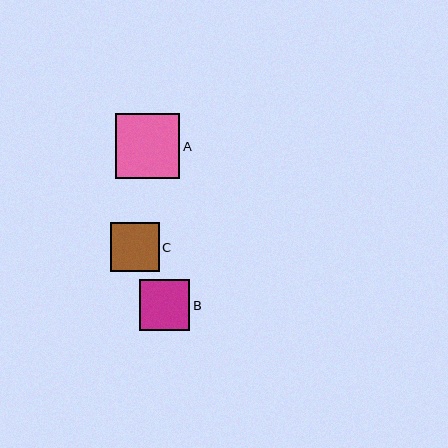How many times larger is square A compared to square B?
Square A is approximately 1.3 times the size of square B.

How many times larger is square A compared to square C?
Square A is approximately 1.3 times the size of square C.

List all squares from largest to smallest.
From largest to smallest: A, B, C.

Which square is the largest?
Square A is the largest with a size of approximately 65 pixels.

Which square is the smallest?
Square C is the smallest with a size of approximately 49 pixels.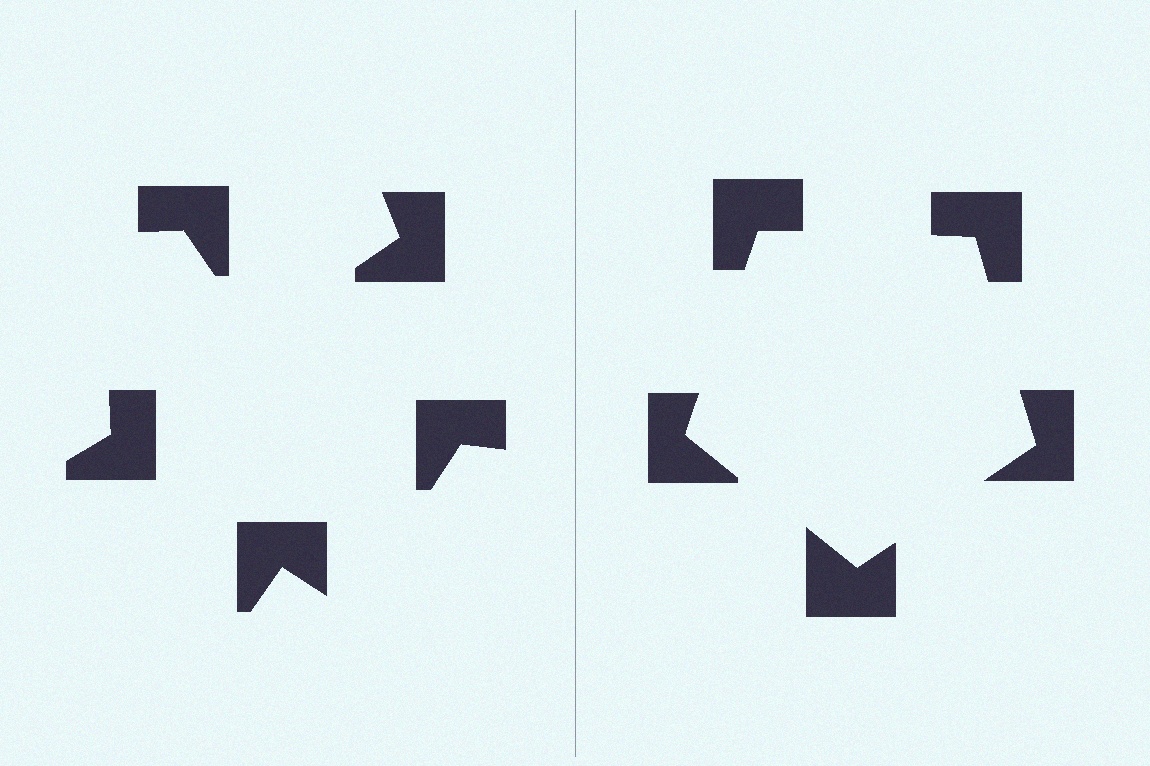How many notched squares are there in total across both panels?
10 — 5 on each side.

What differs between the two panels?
The notched squares are positioned identically on both sides; only the wedge orientations differ. On the right they align to a pentagon; on the left they are misaligned.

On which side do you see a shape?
An illusory pentagon appears on the right side. On the left side the wedge cuts are rotated, so no coherent shape forms.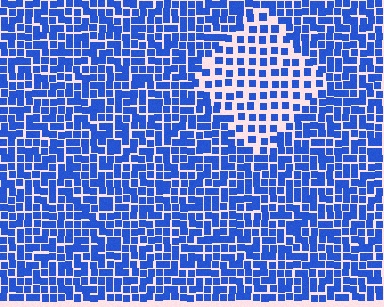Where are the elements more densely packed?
The elements are more densely packed outside the diamond boundary.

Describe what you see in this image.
The image contains small blue elements arranged at two different densities. A diamond-shaped region is visible where the elements are less densely packed than the surrounding area.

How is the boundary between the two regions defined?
The boundary is defined by a change in element density (approximately 1.9x ratio). All elements are the same color, size, and shape.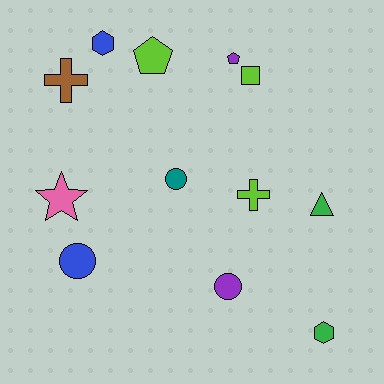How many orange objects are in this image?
There are no orange objects.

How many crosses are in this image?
There are 2 crosses.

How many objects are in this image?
There are 12 objects.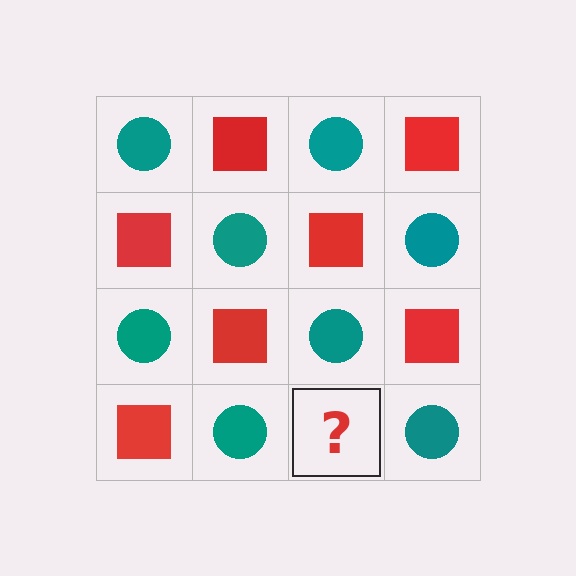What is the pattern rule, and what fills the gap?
The rule is that it alternates teal circle and red square in a checkerboard pattern. The gap should be filled with a red square.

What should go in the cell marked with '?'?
The missing cell should contain a red square.